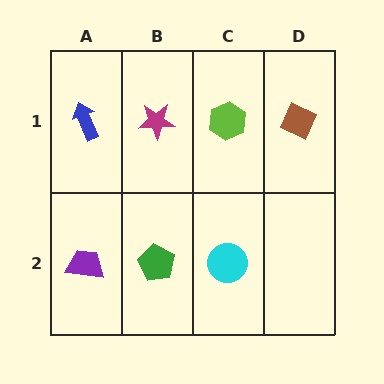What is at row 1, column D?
A brown diamond.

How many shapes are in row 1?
4 shapes.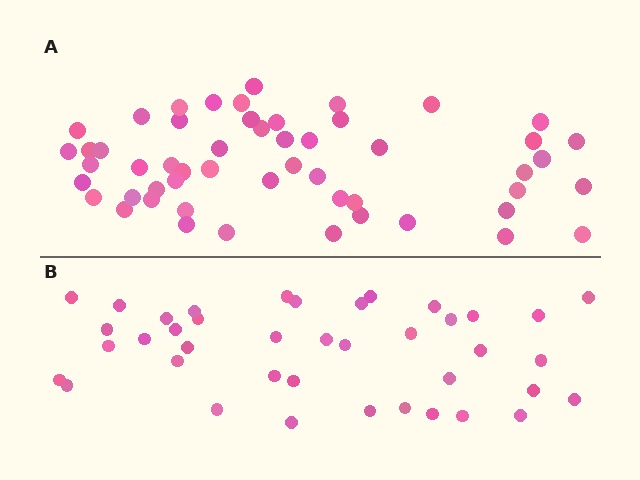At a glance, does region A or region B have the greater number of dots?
Region A (the top region) has more dots.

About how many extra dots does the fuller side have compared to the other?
Region A has approximately 15 more dots than region B.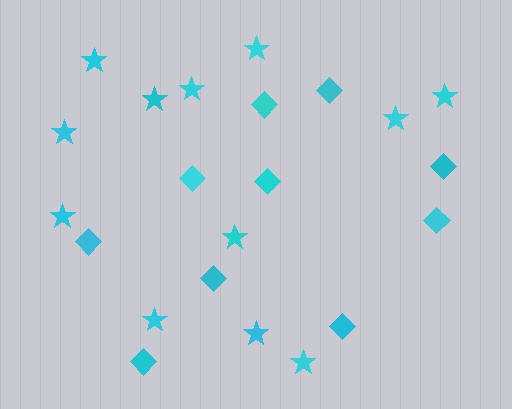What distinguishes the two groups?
There are 2 groups: one group of diamonds (10) and one group of stars (12).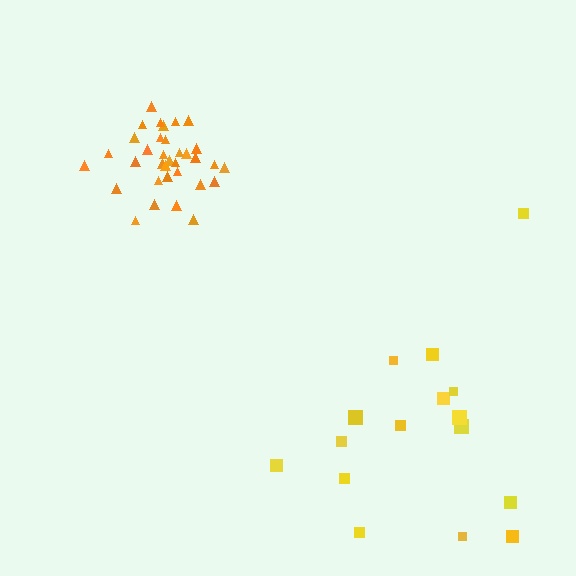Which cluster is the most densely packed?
Orange.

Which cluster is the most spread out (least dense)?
Yellow.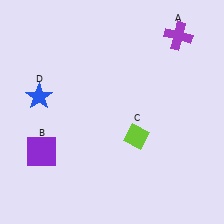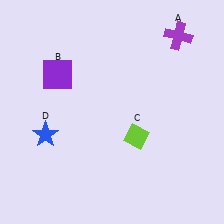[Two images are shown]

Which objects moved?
The objects that moved are: the purple square (B), the blue star (D).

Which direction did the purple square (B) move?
The purple square (B) moved up.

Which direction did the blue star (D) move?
The blue star (D) moved down.